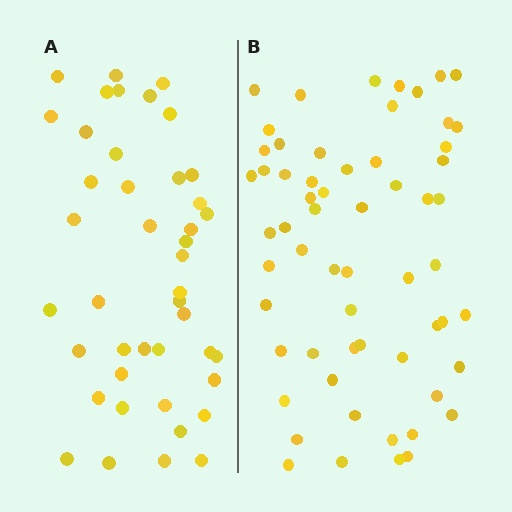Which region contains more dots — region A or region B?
Region B (the right region) has more dots.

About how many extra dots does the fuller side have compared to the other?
Region B has approximately 15 more dots than region A.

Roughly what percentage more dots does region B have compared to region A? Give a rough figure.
About 40% more.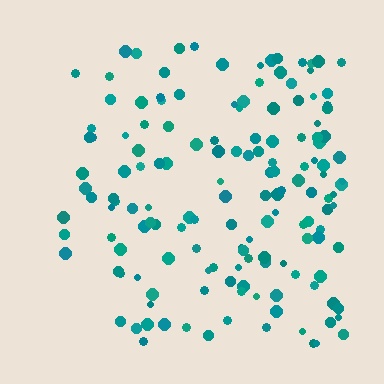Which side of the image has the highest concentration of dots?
The right.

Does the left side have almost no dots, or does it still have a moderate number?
Still a moderate number, just noticeably fewer than the right.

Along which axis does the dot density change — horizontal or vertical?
Horizontal.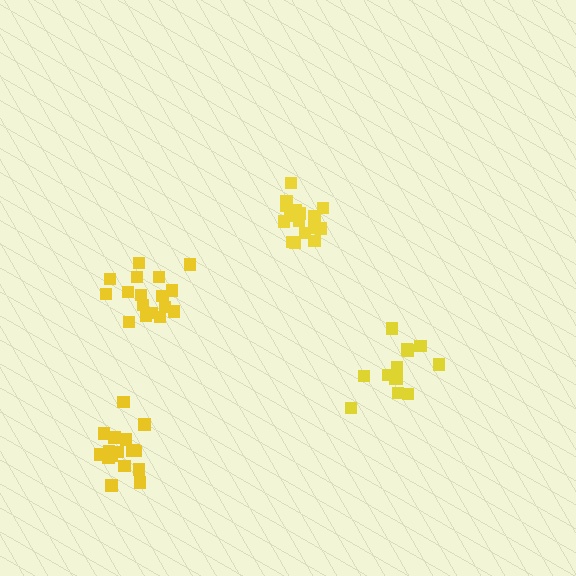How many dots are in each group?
Group 1: 14 dots, Group 2: 17 dots, Group 3: 16 dots, Group 4: 17 dots (64 total).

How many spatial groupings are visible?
There are 4 spatial groupings.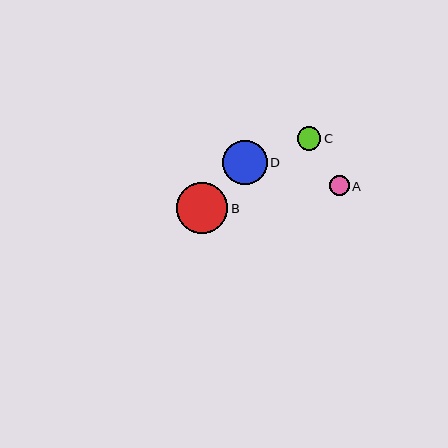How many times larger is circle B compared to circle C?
Circle B is approximately 2.1 times the size of circle C.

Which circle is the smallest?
Circle A is the smallest with a size of approximately 20 pixels.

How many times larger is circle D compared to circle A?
Circle D is approximately 2.2 times the size of circle A.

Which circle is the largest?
Circle B is the largest with a size of approximately 51 pixels.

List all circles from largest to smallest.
From largest to smallest: B, D, C, A.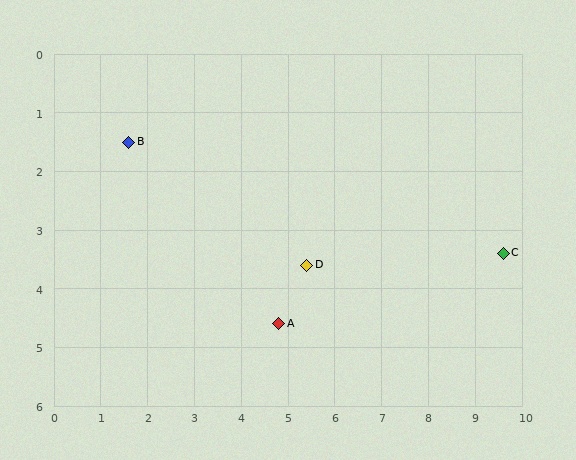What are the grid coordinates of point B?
Point B is at approximately (1.6, 1.5).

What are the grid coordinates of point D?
Point D is at approximately (5.4, 3.6).